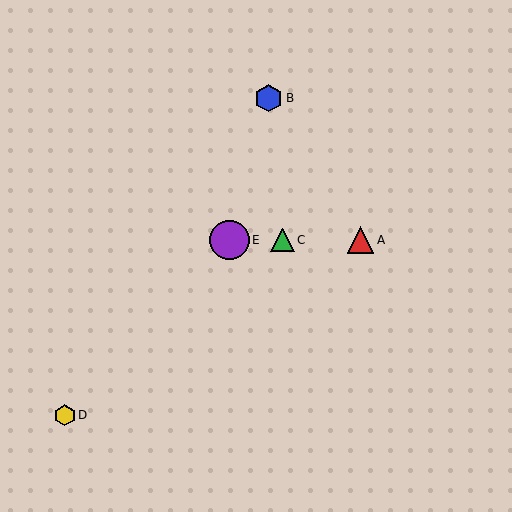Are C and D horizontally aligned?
No, C is at y≈240 and D is at y≈415.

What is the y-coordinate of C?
Object C is at y≈240.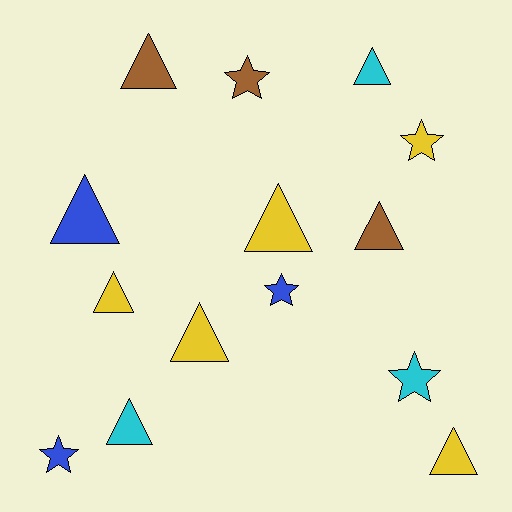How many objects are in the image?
There are 14 objects.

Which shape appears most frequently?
Triangle, with 9 objects.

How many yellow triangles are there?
There are 4 yellow triangles.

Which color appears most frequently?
Yellow, with 5 objects.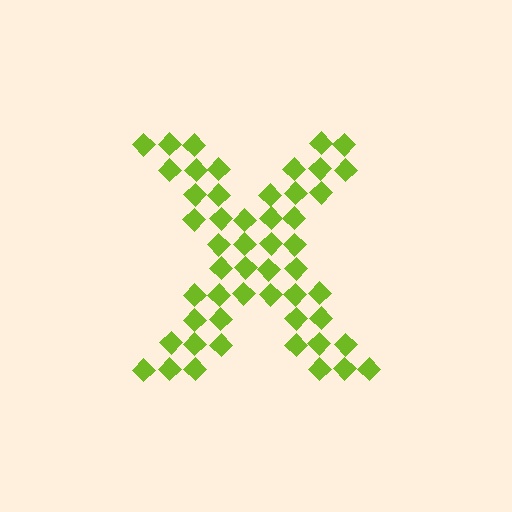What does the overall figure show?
The overall figure shows the letter X.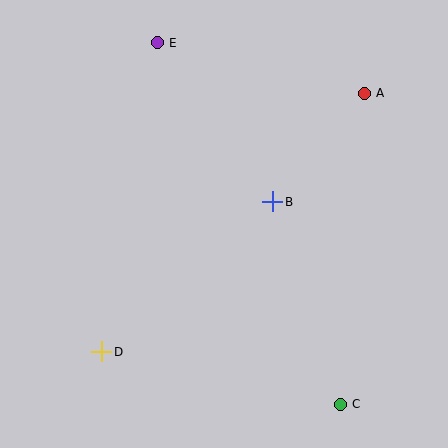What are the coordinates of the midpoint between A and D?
The midpoint between A and D is at (233, 222).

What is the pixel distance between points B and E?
The distance between B and E is 197 pixels.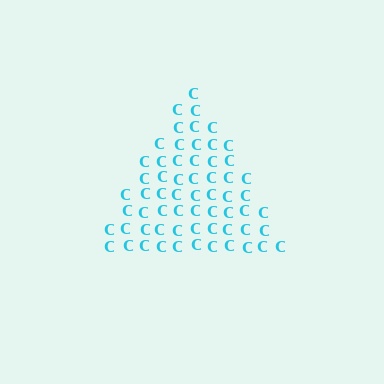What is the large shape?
The large shape is a triangle.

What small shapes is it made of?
It is made of small letter C's.